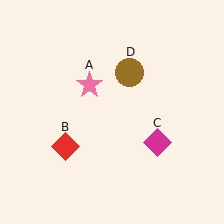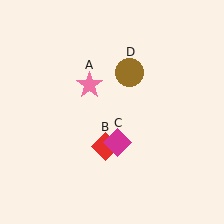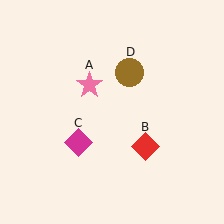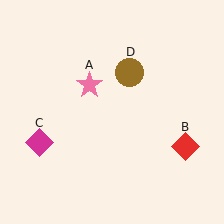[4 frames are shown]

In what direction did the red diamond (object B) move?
The red diamond (object B) moved right.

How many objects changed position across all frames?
2 objects changed position: red diamond (object B), magenta diamond (object C).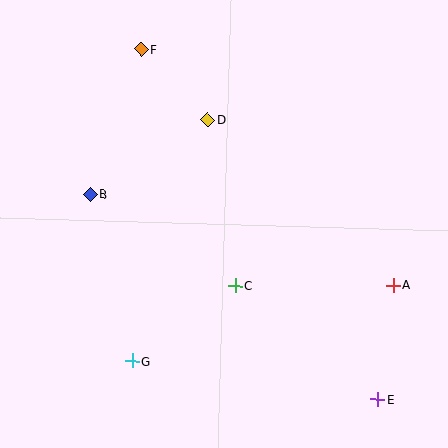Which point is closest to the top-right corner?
Point D is closest to the top-right corner.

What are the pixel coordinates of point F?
Point F is at (141, 49).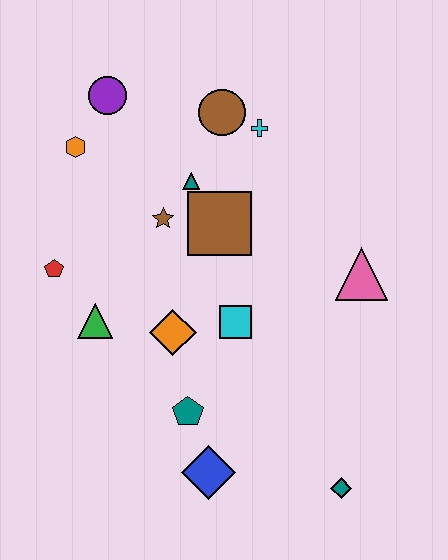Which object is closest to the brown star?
The teal triangle is closest to the brown star.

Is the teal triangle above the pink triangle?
Yes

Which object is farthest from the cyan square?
The purple circle is farthest from the cyan square.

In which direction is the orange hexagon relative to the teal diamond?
The orange hexagon is above the teal diamond.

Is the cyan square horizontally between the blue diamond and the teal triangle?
No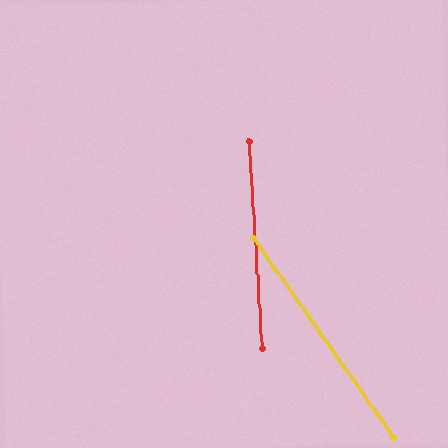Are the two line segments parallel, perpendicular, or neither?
Neither parallel nor perpendicular — they differ by about 32°.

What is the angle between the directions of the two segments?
Approximately 32 degrees.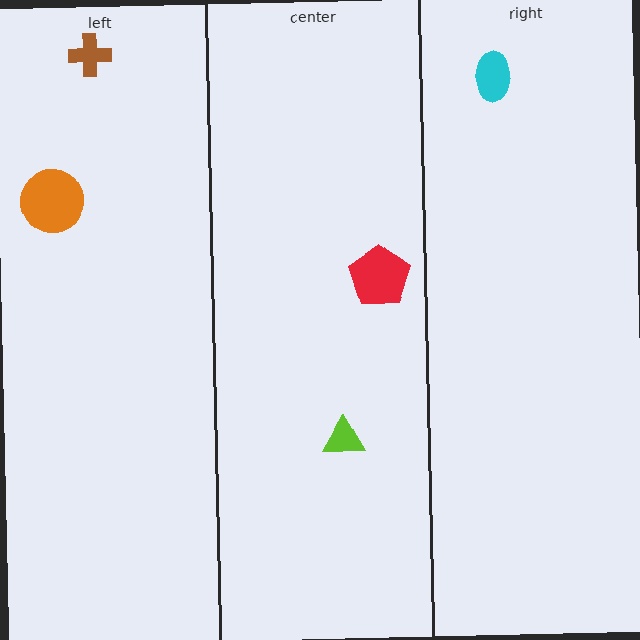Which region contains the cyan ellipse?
The right region.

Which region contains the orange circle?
The left region.